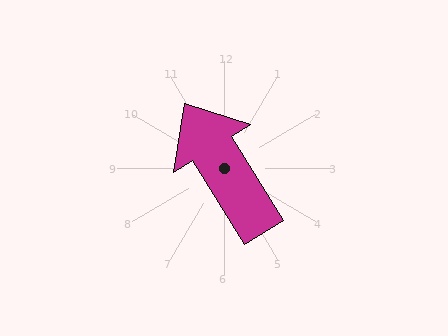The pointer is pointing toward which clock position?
Roughly 11 o'clock.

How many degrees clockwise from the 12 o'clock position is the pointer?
Approximately 328 degrees.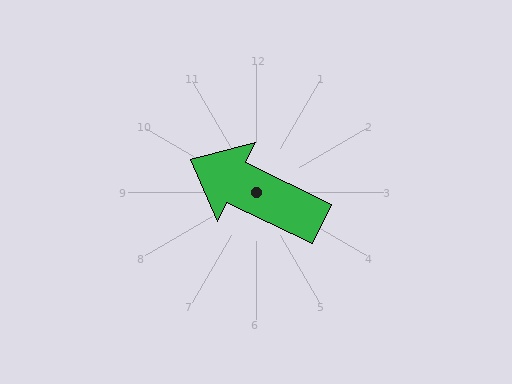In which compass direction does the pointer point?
Northwest.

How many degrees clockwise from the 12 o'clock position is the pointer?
Approximately 296 degrees.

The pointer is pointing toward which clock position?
Roughly 10 o'clock.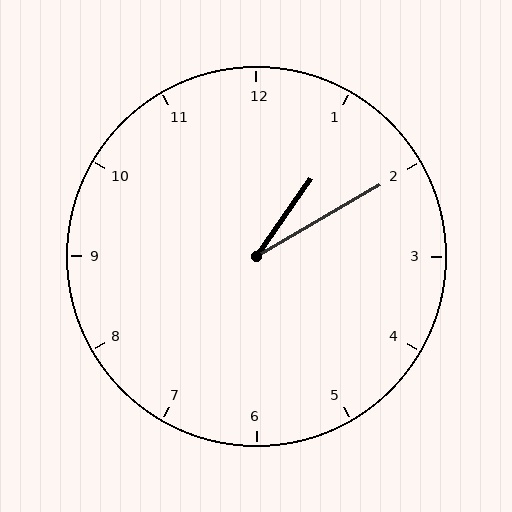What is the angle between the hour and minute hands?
Approximately 25 degrees.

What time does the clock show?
1:10.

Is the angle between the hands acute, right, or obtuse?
It is acute.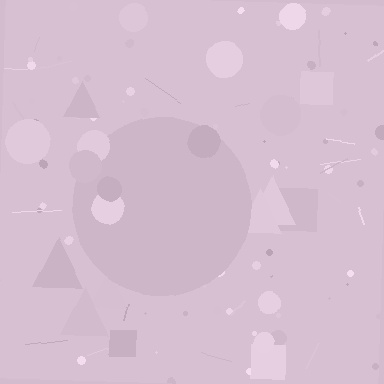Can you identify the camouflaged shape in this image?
The camouflaged shape is a circle.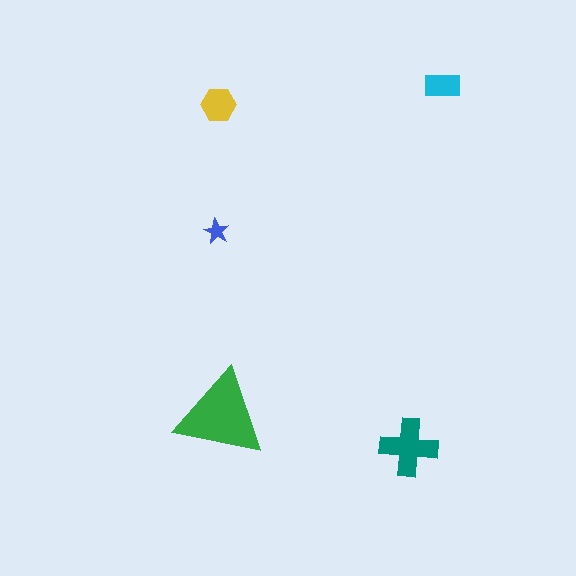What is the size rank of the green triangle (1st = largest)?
1st.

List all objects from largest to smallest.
The green triangle, the teal cross, the yellow hexagon, the cyan rectangle, the blue star.